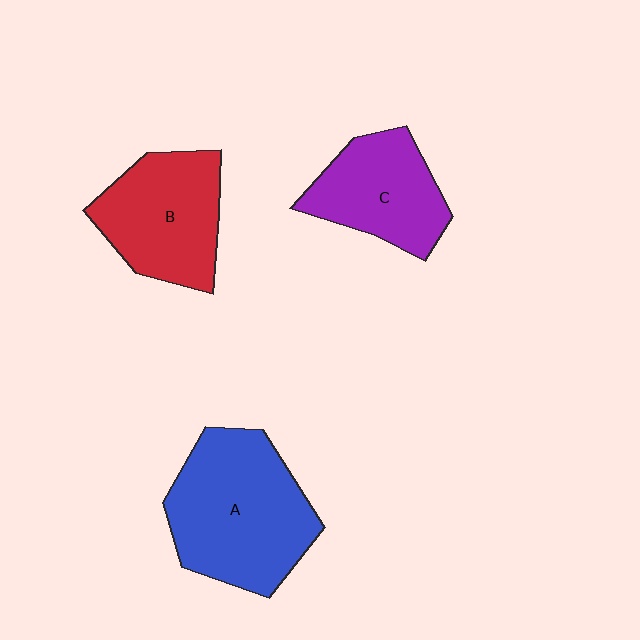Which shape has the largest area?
Shape A (blue).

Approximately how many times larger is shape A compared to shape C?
Approximately 1.5 times.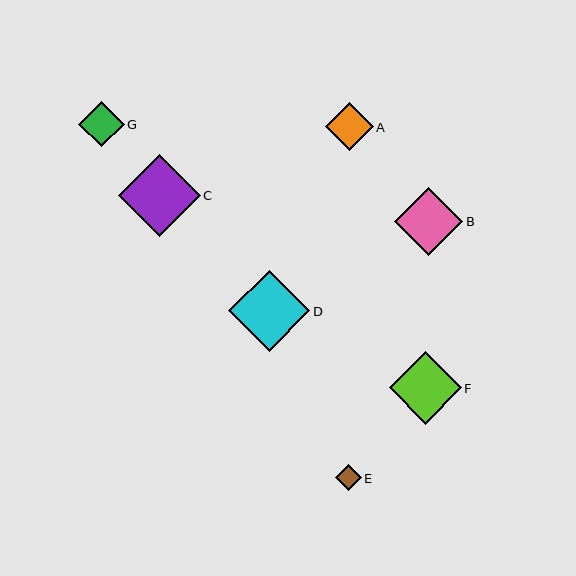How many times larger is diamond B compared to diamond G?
Diamond B is approximately 1.5 times the size of diamond G.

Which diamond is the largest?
Diamond C is the largest with a size of approximately 82 pixels.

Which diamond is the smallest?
Diamond E is the smallest with a size of approximately 25 pixels.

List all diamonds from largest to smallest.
From largest to smallest: C, D, F, B, A, G, E.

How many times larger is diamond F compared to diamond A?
Diamond F is approximately 1.5 times the size of diamond A.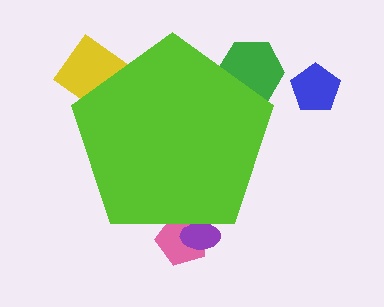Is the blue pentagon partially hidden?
No, the blue pentagon is fully visible.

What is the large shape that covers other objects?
A lime pentagon.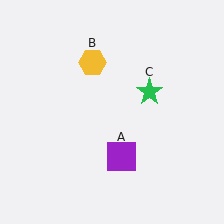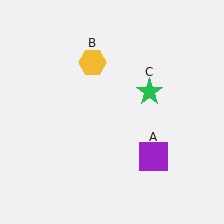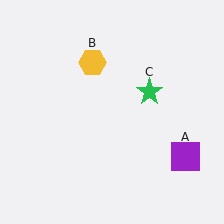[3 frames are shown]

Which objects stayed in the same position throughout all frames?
Yellow hexagon (object B) and green star (object C) remained stationary.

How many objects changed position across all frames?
1 object changed position: purple square (object A).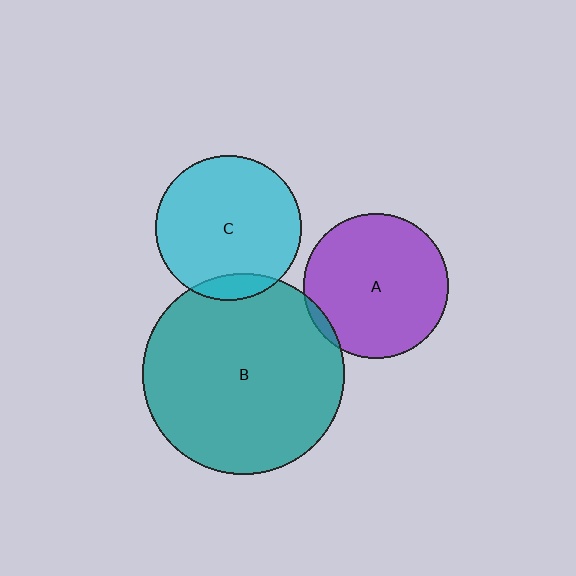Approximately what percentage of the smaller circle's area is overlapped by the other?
Approximately 5%.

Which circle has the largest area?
Circle B (teal).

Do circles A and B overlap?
Yes.